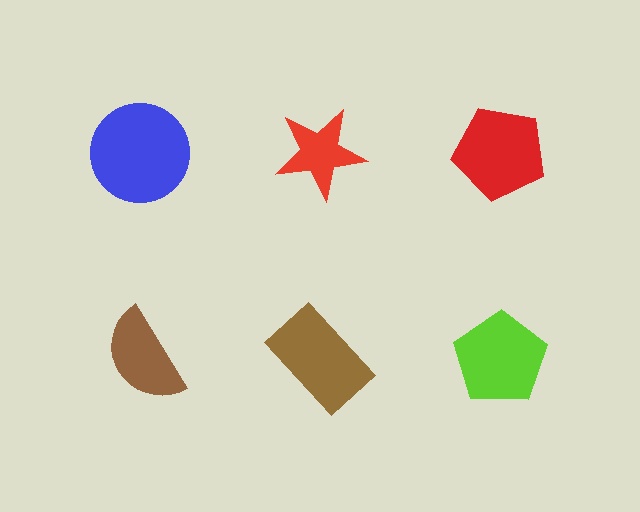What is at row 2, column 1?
A brown semicircle.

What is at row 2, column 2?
A brown rectangle.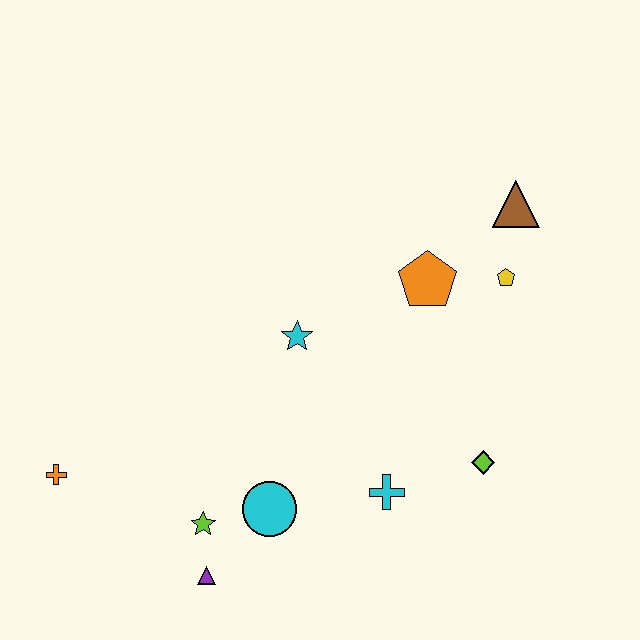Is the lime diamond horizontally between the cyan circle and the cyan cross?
No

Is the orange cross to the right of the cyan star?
No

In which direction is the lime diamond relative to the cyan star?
The lime diamond is to the right of the cyan star.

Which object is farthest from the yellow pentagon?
The orange cross is farthest from the yellow pentagon.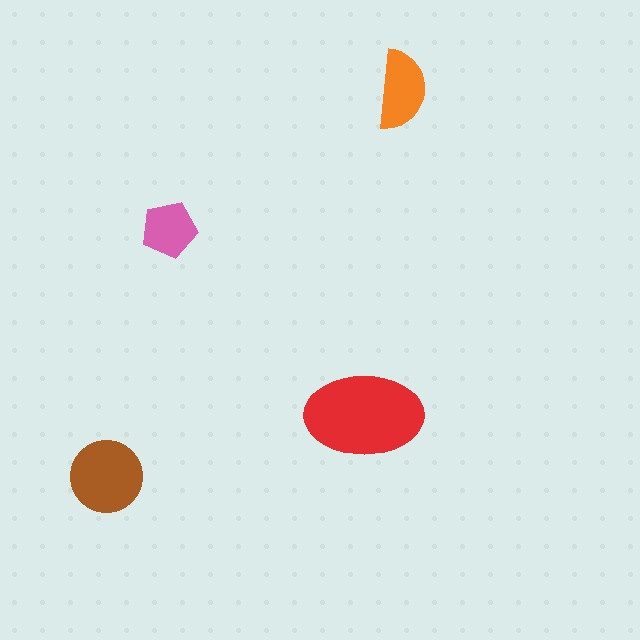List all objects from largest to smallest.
The red ellipse, the brown circle, the orange semicircle, the pink pentagon.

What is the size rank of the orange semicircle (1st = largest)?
3rd.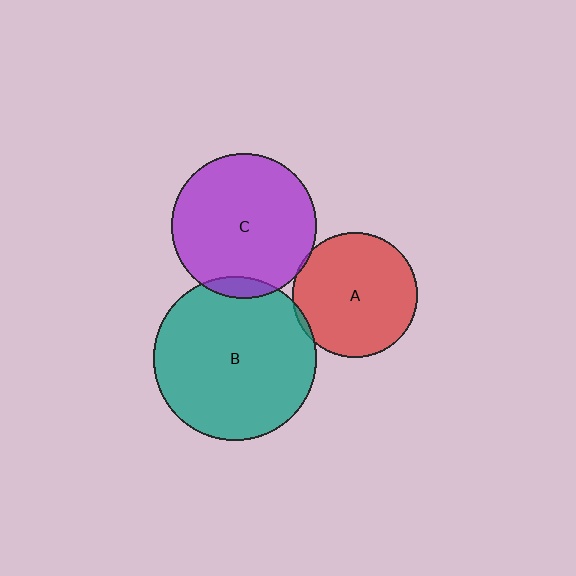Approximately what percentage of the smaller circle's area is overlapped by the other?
Approximately 5%.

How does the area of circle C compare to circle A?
Approximately 1.3 times.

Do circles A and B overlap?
Yes.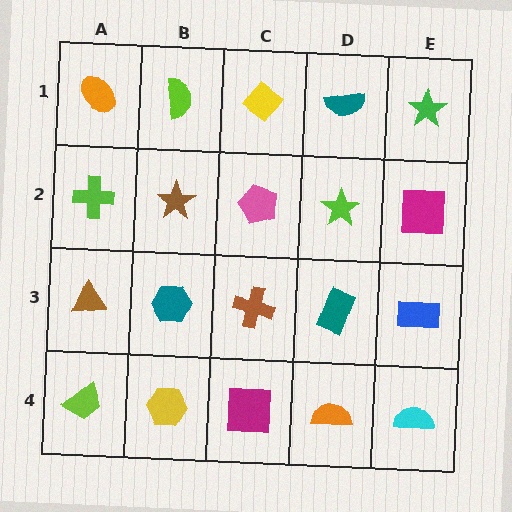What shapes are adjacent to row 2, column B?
A lime semicircle (row 1, column B), a teal hexagon (row 3, column B), a lime cross (row 2, column A), a pink pentagon (row 2, column C).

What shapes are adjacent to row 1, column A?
A lime cross (row 2, column A), a lime semicircle (row 1, column B).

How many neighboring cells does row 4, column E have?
2.